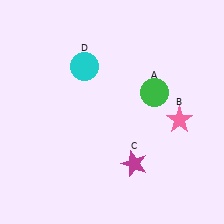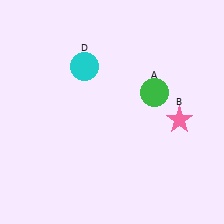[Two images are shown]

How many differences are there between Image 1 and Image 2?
There is 1 difference between the two images.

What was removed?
The magenta star (C) was removed in Image 2.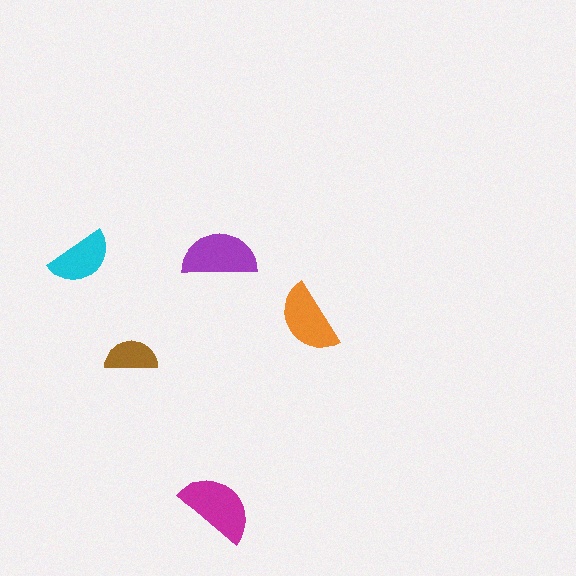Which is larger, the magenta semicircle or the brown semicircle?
The magenta one.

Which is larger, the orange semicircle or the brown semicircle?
The orange one.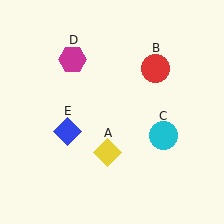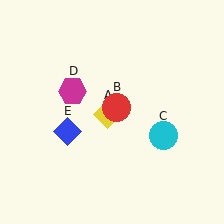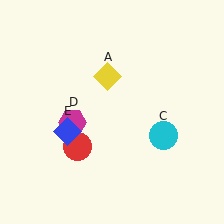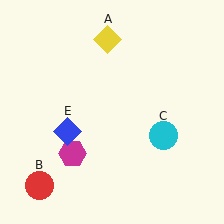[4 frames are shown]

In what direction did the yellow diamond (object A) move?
The yellow diamond (object A) moved up.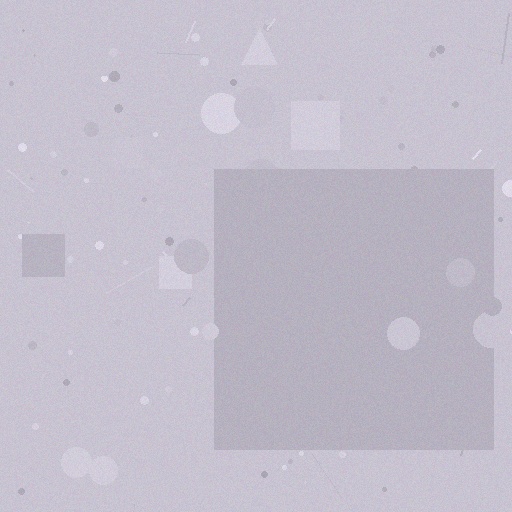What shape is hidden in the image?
A square is hidden in the image.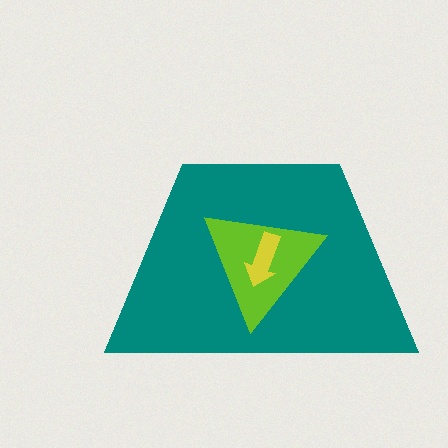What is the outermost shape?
The teal trapezoid.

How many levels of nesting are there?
3.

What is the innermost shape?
The yellow arrow.